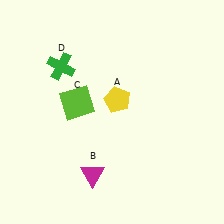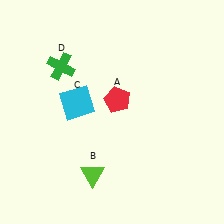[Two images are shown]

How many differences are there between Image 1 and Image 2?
There are 3 differences between the two images.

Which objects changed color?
A changed from yellow to red. B changed from magenta to lime. C changed from lime to cyan.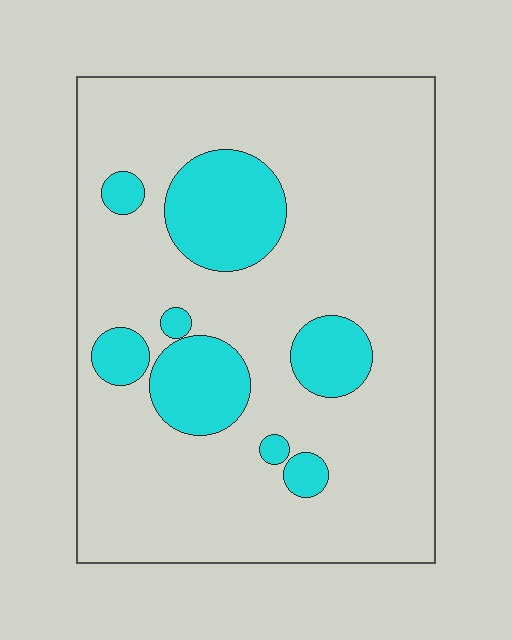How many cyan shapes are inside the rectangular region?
8.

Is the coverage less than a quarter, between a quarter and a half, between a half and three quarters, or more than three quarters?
Less than a quarter.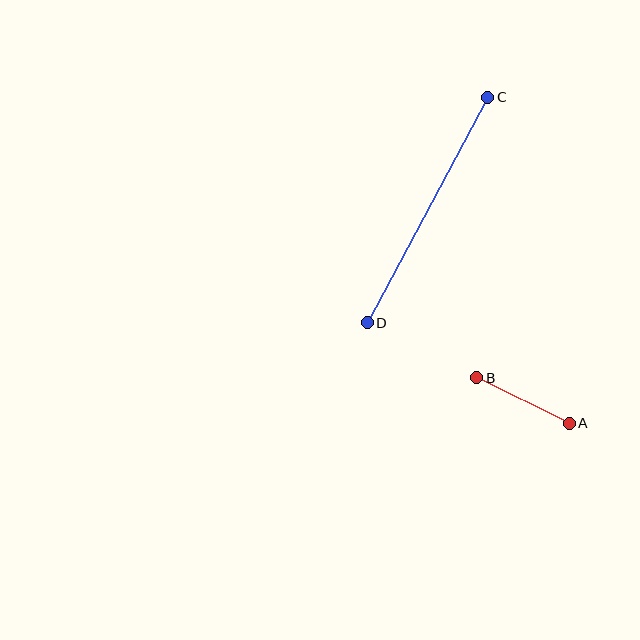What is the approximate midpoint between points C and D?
The midpoint is at approximately (428, 210) pixels.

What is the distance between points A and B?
The distance is approximately 103 pixels.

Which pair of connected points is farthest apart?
Points C and D are farthest apart.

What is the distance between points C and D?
The distance is approximately 255 pixels.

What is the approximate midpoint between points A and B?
The midpoint is at approximately (523, 400) pixels.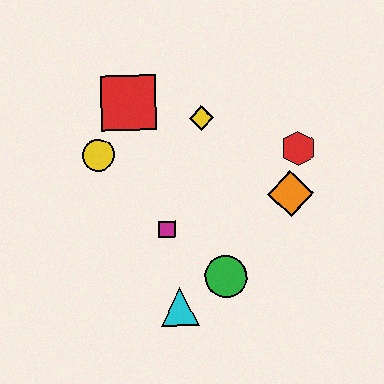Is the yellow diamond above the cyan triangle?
Yes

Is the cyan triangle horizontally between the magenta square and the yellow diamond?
Yes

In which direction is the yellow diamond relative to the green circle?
The yellow diamond is above the green circle.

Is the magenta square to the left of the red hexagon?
Yes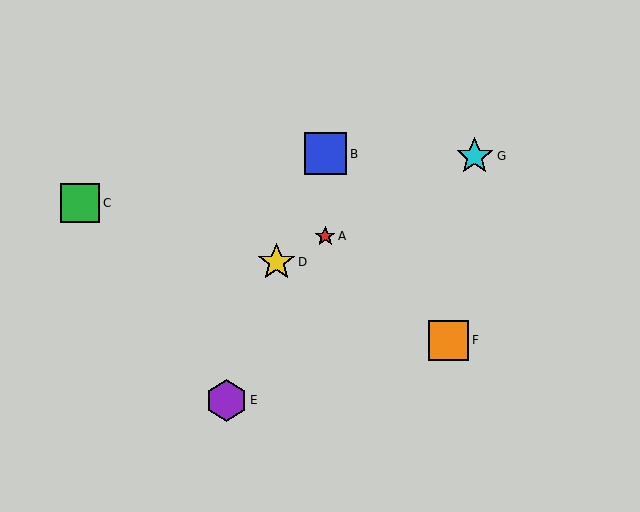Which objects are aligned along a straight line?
Objects A, D, G are aligned along a straight line.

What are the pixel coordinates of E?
Object E is at (227, 401).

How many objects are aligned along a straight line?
3 objects (A, D, G) are aligned along a straight line.